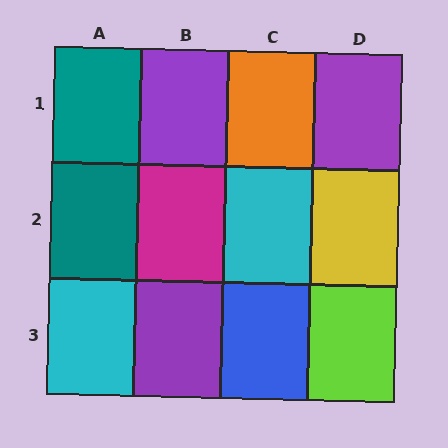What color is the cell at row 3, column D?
Lime.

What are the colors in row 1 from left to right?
Teal, purple, orange, purple.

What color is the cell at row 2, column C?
Cyan.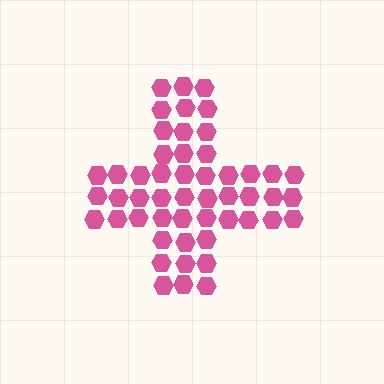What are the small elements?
The small elements are hexagons.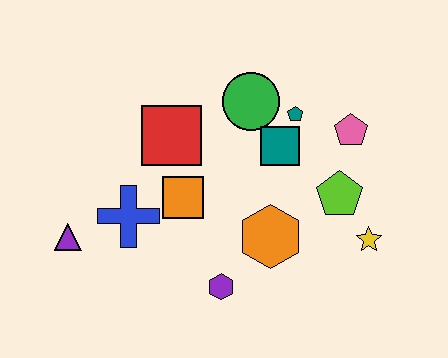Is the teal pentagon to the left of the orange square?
No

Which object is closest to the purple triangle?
The blue cross is closest to the purple triangle.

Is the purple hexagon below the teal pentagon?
Yes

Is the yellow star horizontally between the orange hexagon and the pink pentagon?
No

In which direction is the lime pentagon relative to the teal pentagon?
The lime pentagon is below the teal pentagon.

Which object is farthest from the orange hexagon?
The purple triangle is farthest from the orange hexagon.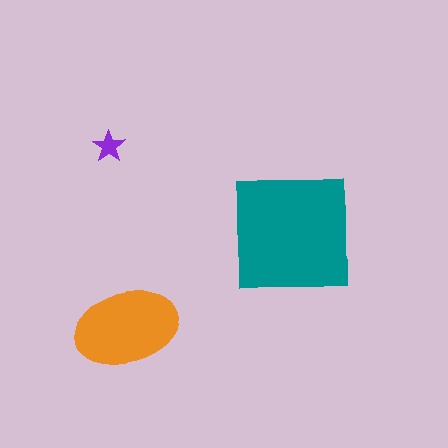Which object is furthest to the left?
The purple star is leftmost.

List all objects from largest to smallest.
The teal square, the orange ellipse, the purple star.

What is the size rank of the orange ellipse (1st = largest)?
2nd.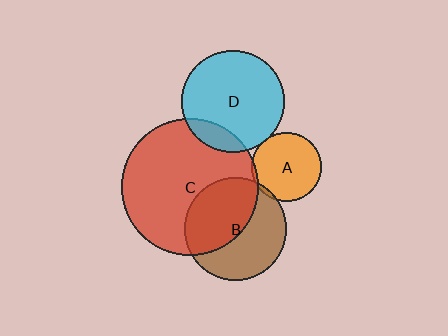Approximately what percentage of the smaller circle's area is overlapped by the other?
Approximately 5%.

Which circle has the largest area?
Circle C (red).